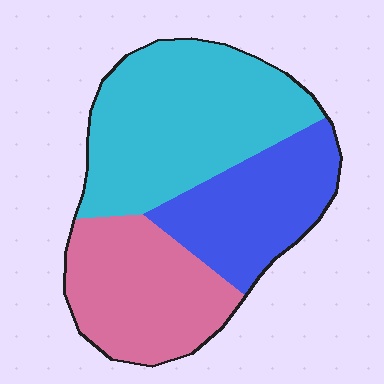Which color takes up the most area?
Cyan, at roughly 45%.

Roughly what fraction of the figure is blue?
Blue covers roughly 25% of the figure.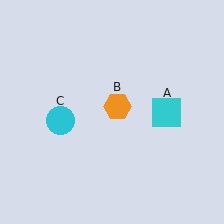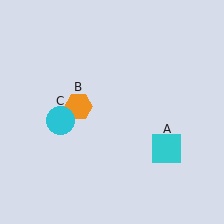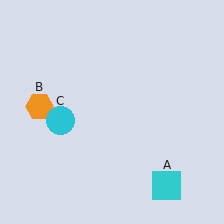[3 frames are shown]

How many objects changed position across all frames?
2 objects changed position: cyan square (object A), orange hexagon (object B).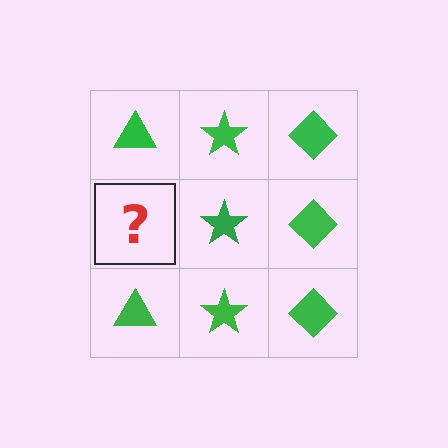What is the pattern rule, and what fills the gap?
The rule is that each column has a consistent shape. The gap should be filled with a green triangle.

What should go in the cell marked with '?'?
The missing cell should contain a green triangle.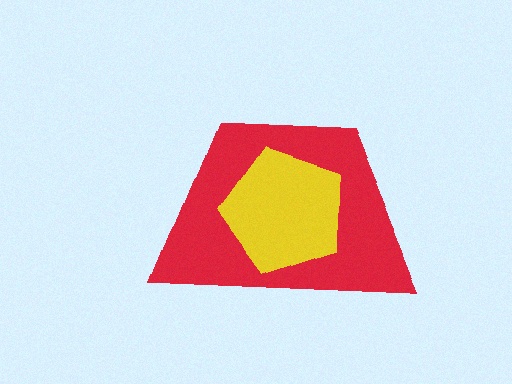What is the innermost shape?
The yellow pentagon.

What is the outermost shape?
The red trapezoid.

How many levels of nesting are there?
2.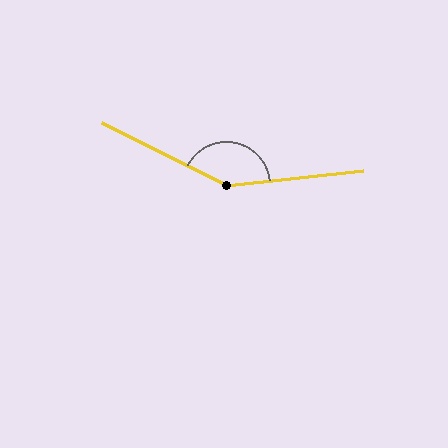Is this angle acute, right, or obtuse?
It is obtuse.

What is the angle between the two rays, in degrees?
Approximately 147 degrees.